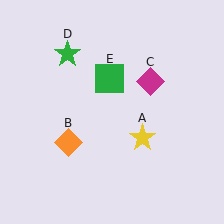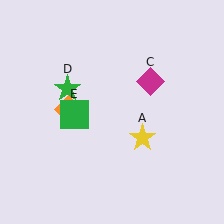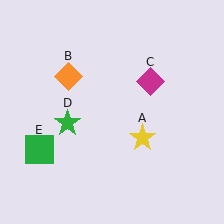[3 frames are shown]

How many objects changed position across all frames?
3 objects changed position: orange diamond (object B), green star (object D), green square (object E).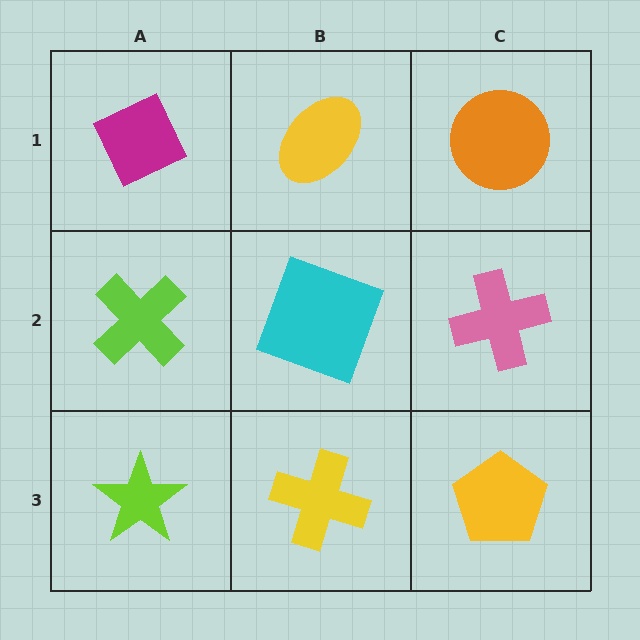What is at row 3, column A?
A lime star.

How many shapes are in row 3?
3 shapes.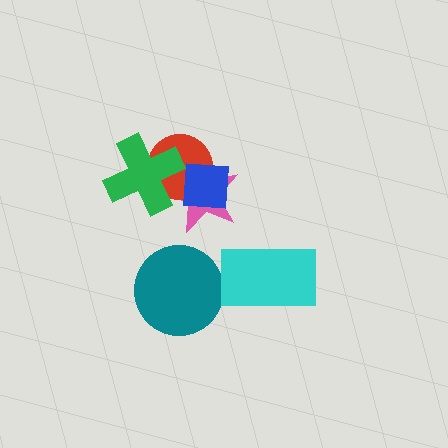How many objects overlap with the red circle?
3 objects overlap with the red circle.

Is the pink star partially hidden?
Yes, it is partially covered by another shape.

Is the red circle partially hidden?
Yes, it is partially covered by another shape.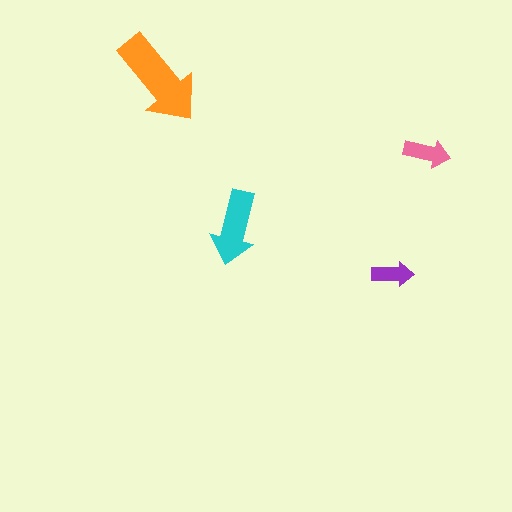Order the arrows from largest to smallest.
the orange one, the cyan one, the pink one, the purple one.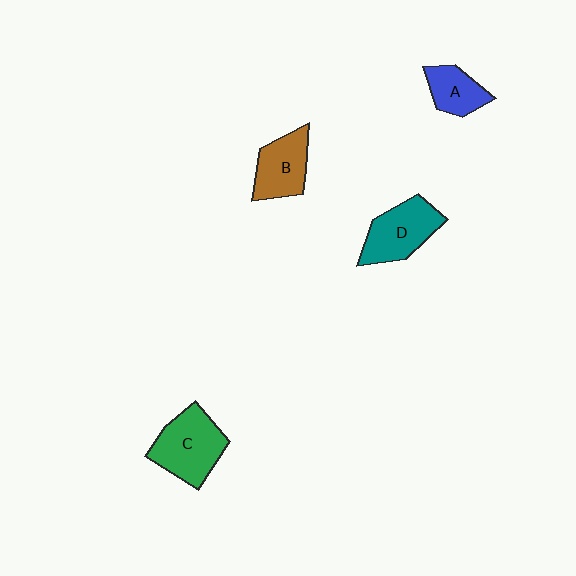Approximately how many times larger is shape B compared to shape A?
Approximately 1.3 times.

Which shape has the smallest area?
Shape A (blue).